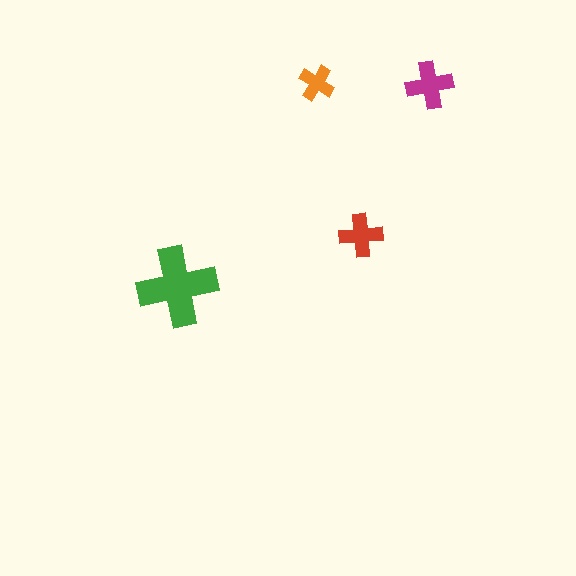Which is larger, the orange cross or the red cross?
The red one.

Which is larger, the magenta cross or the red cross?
The magenta one.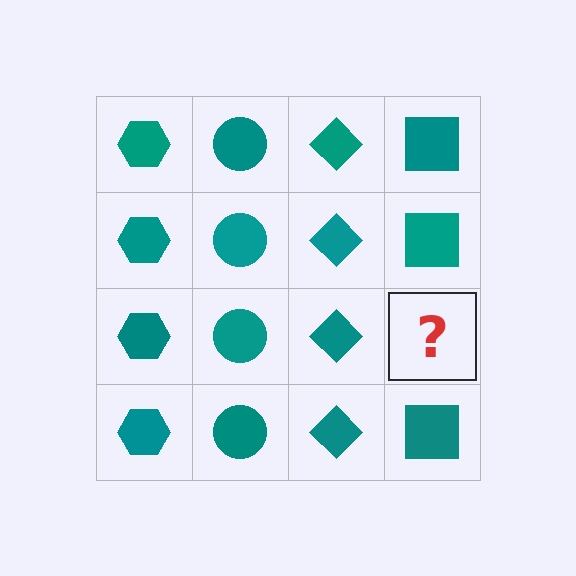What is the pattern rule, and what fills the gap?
The rule is that each column has a consistent shape. The gap should be filled with a teal square.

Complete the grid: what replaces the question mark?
The question mark should be replaced with a teal square.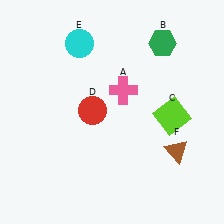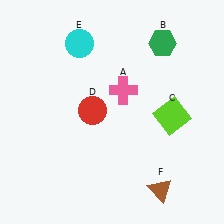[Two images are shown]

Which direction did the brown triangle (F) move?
The brown triangle (F) moved down.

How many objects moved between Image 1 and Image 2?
1 object moved between the two images.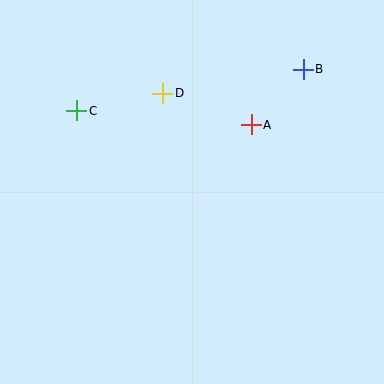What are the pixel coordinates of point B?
Point B is at (303, 69).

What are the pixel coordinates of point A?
Point A is at (251, 125).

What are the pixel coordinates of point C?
Point C is at (77, 111).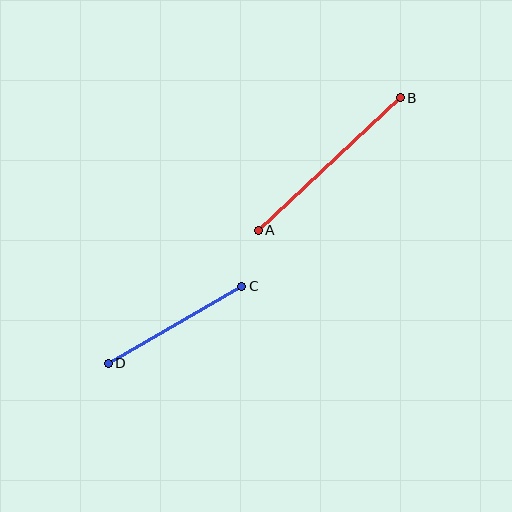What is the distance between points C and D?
The distance is approximately 154 pixels.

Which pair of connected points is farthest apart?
Points A and B are farthest apart.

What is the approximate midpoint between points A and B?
The midpoint is at approximately (329, 164) pixels.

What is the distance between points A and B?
The distance is approximately 194 pixels.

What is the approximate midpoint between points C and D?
The midpoint is at approximately (175, 325) pixels.